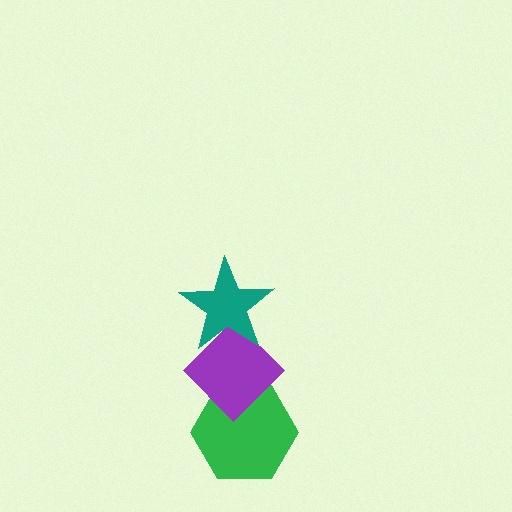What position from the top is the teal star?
The teal star is 1st from the top.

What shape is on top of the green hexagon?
The purple diamond is on top of the green hexagon.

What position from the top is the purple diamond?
The purple diamond is 2nd from the top.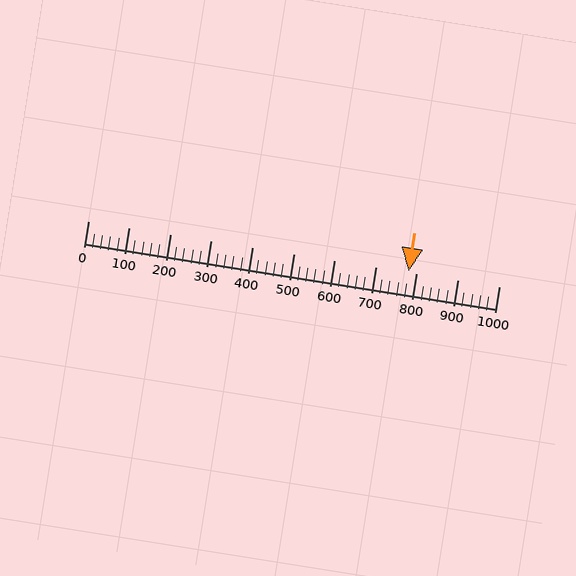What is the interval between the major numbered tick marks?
The major tick marks are spaced 100 units apart.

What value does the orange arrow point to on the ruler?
The orange arrow points to approximately 780.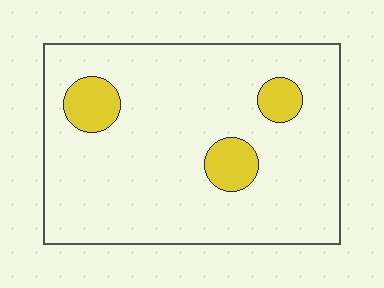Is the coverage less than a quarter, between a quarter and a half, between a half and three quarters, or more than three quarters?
Less than a quarter.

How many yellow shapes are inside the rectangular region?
3.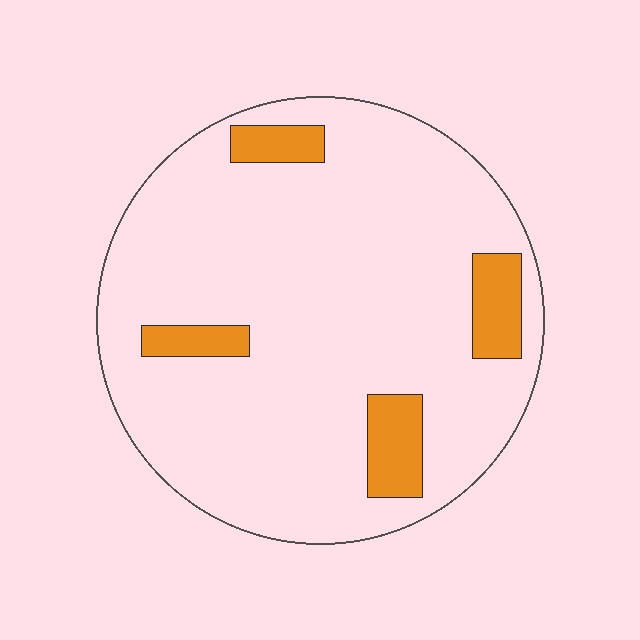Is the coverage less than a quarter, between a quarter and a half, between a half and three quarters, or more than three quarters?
Less than a quarter.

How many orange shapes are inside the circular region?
4.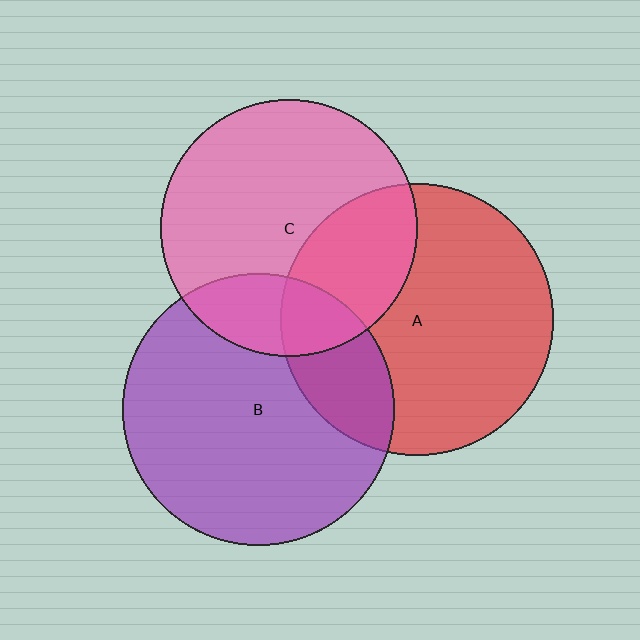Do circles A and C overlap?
Yes.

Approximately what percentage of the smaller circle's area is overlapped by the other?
Approximately 30%.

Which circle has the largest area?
Circle A (red).